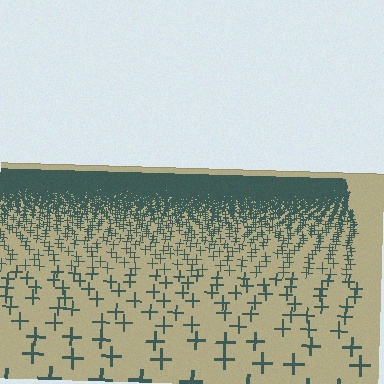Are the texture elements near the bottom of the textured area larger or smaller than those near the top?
Larger. Near the bottom, elements are closer to the viewer and appear at a bigger on-screen size.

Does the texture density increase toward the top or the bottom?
Density increases toward the top.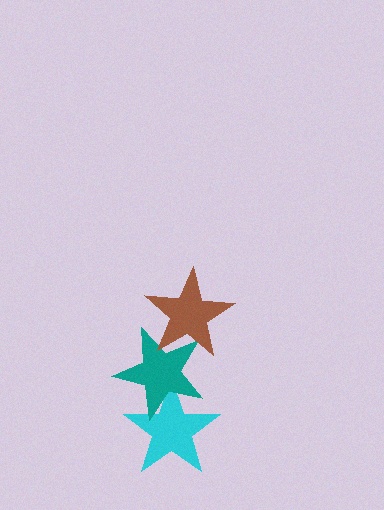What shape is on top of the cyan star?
The teal star is on top of the cyan star.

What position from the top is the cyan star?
The cyan star is 3rd from the top.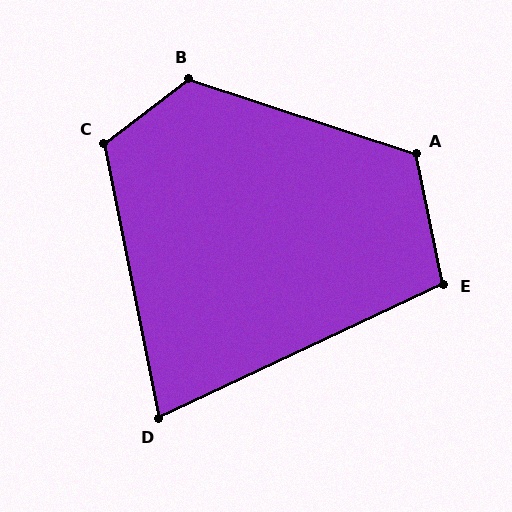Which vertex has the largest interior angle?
B, at approximately 125 degrees.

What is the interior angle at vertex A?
Approximately 120 degrees (obtuse).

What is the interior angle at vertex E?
Approximately 103 degrees (obtuse).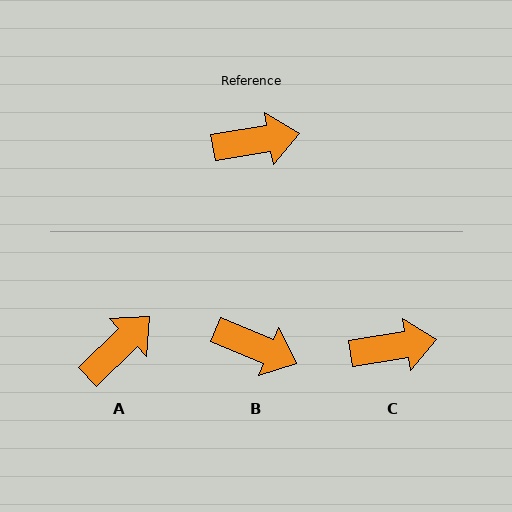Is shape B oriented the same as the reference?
No, it is off by about 32 degrees.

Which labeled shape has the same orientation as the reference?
C.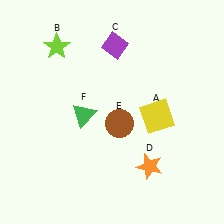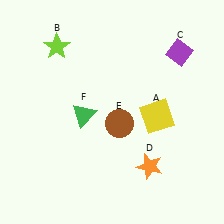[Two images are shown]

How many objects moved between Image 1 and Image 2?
1 object moved between the two images.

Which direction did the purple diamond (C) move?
The purple diamond (C) moved right.